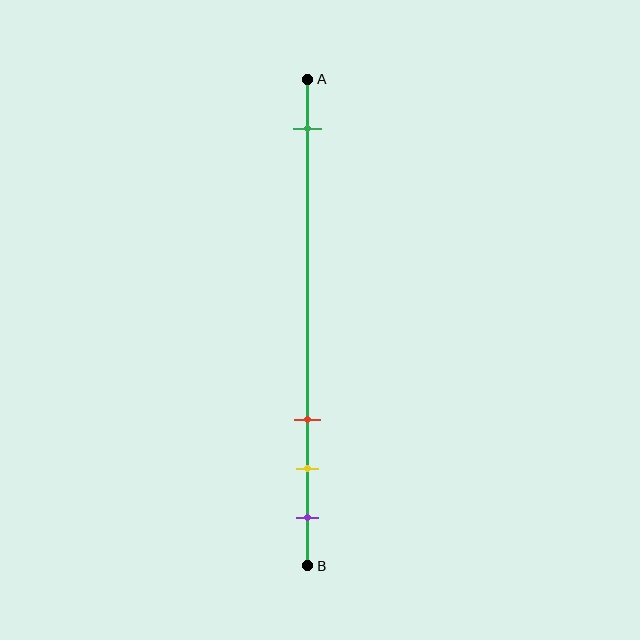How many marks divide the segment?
There are 4 marks dividing the segment.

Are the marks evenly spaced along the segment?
No, the marks are not evenly spaced.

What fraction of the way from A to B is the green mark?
The green mark is approximately 10% (0.1) of the way from A to B.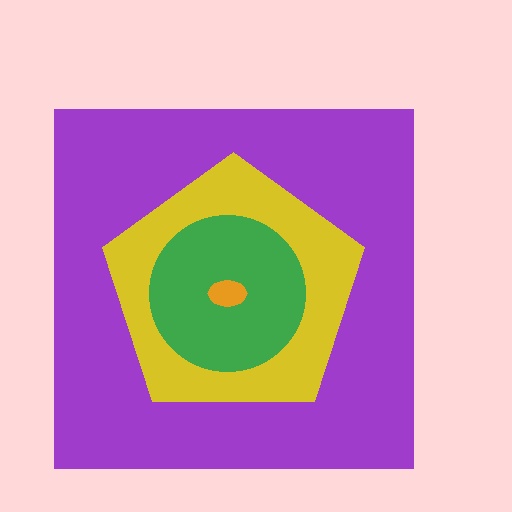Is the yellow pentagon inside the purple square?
Yes.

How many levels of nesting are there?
4.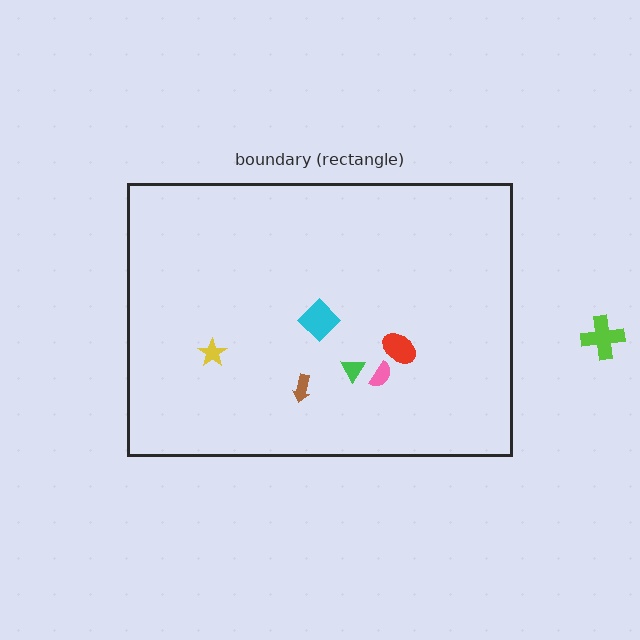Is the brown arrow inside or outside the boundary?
Inside.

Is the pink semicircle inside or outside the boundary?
Inside.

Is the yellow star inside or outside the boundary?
Inside.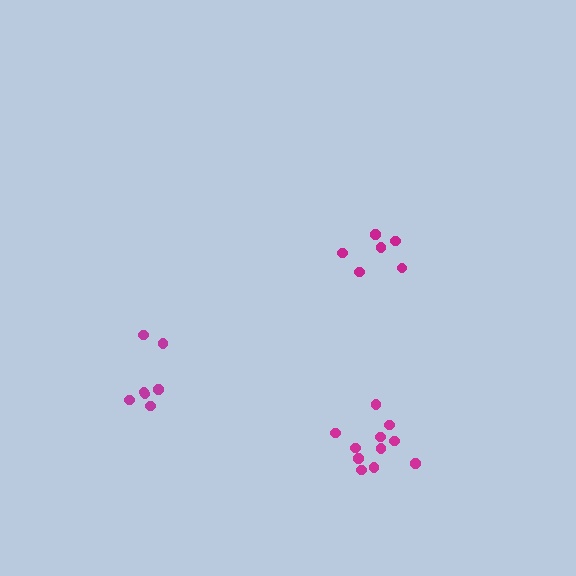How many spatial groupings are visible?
There are 3 spatial groupings.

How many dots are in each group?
Group 1: 11 dots, Group 2: 6 dots, Group 3: 7 dots (24 total).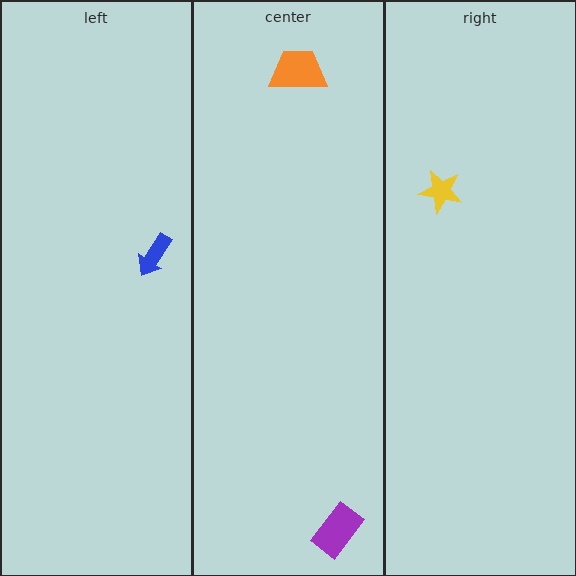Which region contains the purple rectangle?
The center region.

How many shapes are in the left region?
1.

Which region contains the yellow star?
The right region.